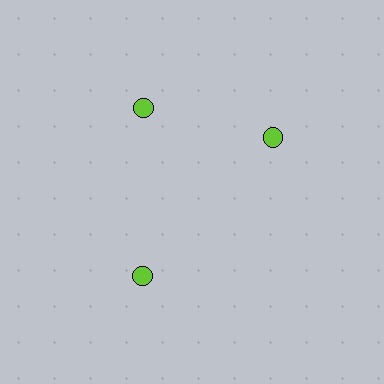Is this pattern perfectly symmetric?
No. The 3 lime circles are arranged in a ring, but one element near the 3 o'clock position is rotated out of alignment along the ring, breaking the 3-fold rotational symmetry.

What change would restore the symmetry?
The symmetry would be restored by rotating it back into even spacing with its neighbors so that all 3 circles sit at equal angles and equal distance from the center.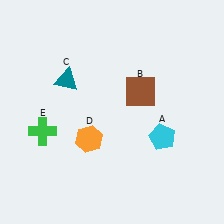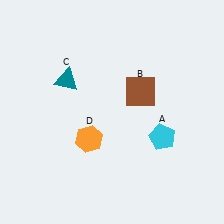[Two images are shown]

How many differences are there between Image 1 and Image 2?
There is 1 difference between the two images.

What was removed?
The green cross (E) was removed in Image 2.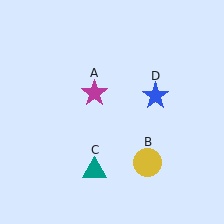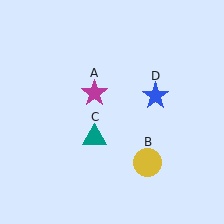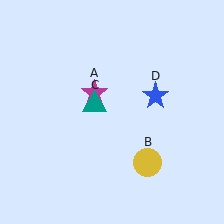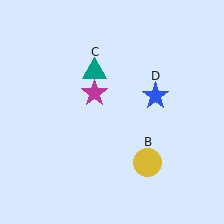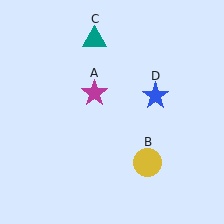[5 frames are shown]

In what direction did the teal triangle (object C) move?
The teal triangle (object C) moved up.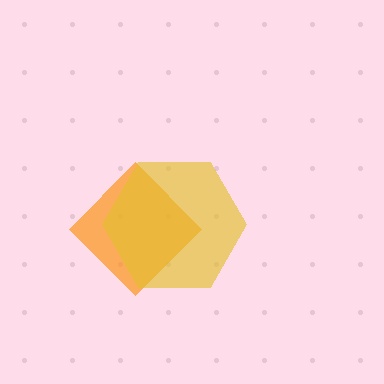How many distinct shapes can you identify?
There are 2 distinct shapes: an orange diamond, a yellow hexagon.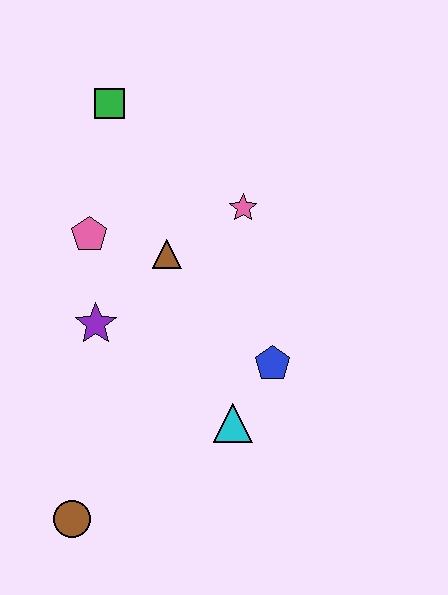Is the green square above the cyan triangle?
Yes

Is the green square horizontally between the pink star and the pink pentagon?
Yes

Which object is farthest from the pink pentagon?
The brown circle is farthest from the pink pentagon.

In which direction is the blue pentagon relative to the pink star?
The blue pentagon is below the pink star.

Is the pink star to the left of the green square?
No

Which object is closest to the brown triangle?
The pink pentagon is closest to the brown triangle.